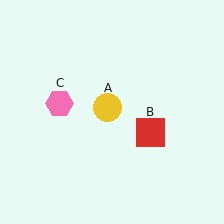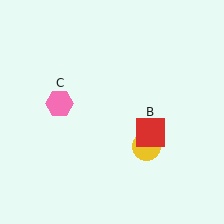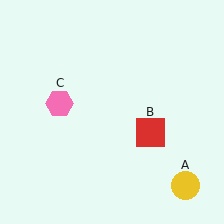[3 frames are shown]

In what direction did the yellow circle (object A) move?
The yellow circle (object A) moved down and to the right.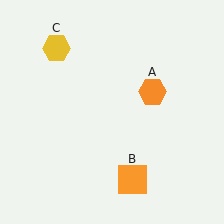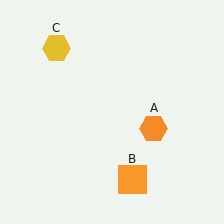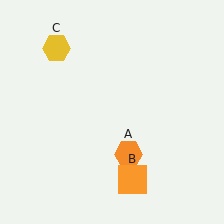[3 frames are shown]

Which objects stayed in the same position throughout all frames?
Orange square (object B) and yellow hexagon (object C) remained stationary.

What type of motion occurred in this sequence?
The orange hexagon (object A) rotated clockwise around the center of the scene.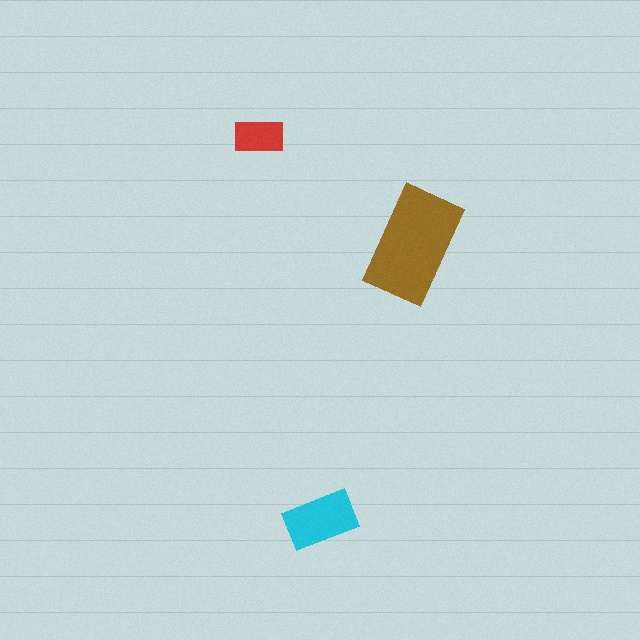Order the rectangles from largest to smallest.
the brown one, the cyan one, the red one.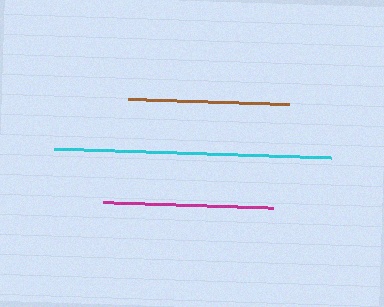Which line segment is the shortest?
The brown line is the shortest at approximately 162 pixels.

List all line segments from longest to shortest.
From longest to shortest: cyan, magenta, brown.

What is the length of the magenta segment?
The magenta segment is approximately 170 pixels long.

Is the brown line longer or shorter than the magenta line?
The magenta line is longer than the brown line.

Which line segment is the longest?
The cyan line is the longest at approximately 277 pixels.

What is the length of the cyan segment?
The cyan segment is approximately 277 pixels long.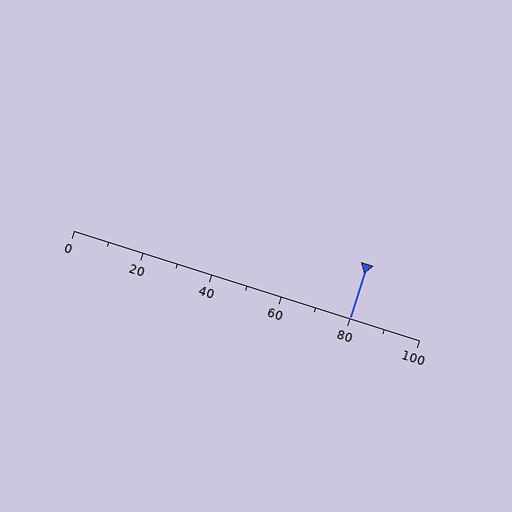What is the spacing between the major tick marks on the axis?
The major ticks are spaced 20 apart.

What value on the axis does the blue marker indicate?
The marker indicates approximately 80.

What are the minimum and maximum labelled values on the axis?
The axis runs from 0 to 100.